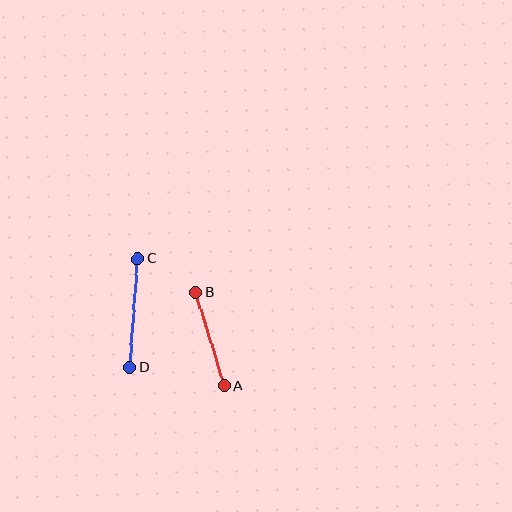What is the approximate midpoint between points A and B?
The midpoint is at approximately (210, 339) pixels.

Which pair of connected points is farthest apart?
Points C and D are farthest apart.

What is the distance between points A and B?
The distance is approximately 97 pixels.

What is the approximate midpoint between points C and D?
The midpoint is at approximately (134, 313) pixels.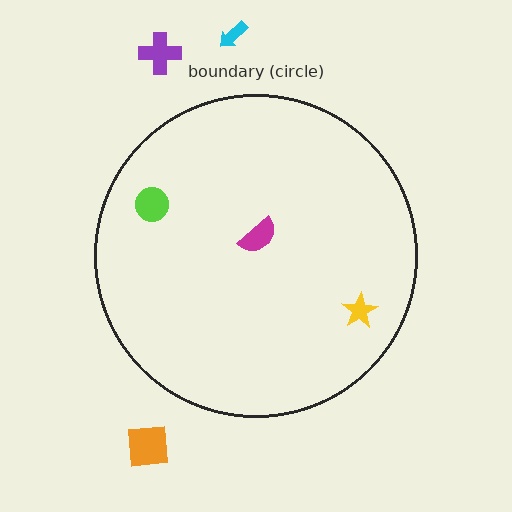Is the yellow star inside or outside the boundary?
Inside.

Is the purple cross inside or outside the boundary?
Outside.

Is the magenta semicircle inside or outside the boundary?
Inside.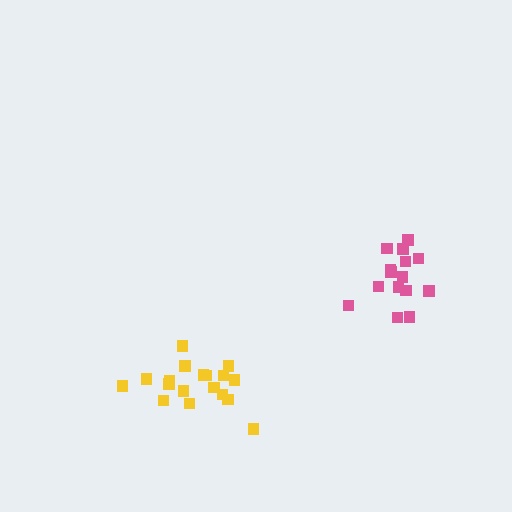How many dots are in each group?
Group 1: 16 dots, Group 2: 18 dots (34 total).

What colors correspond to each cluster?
The clusters are colored: pink, yellow.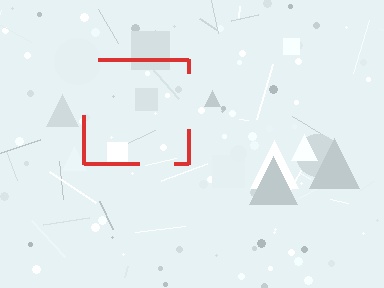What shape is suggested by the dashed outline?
The dashed outline suggests a square.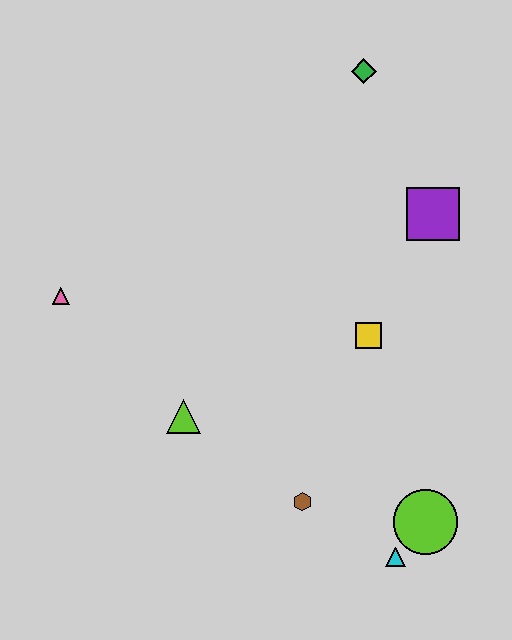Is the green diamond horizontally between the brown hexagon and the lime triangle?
No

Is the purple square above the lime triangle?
Yes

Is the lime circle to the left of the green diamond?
No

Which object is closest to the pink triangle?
The lime triangle is closest to the pink triangle.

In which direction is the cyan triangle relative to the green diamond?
The cyan triangle is below the green diamond.